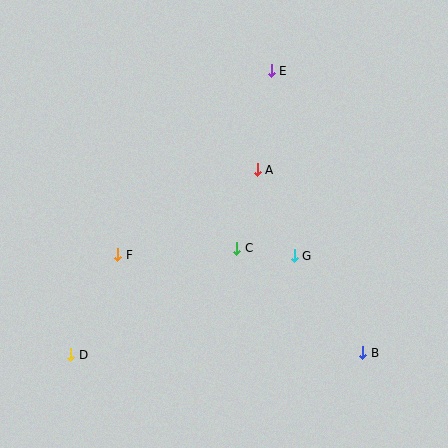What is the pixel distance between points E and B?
The distance between E and B is 296 pixels.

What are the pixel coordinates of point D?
Point D is at (71, 355).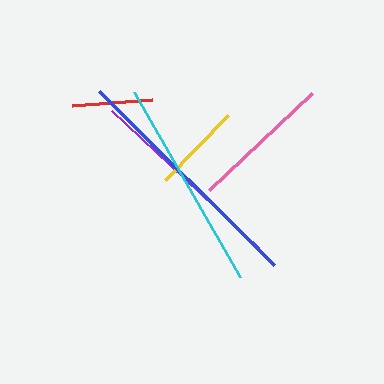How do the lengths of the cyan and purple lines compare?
The cyan and purple lines are approximately the same length.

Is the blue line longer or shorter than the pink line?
The blue line is longer than the pink line.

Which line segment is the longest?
The blue line is the longest at approximately 247 pixels.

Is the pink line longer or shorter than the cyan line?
The cyan line is longer than the pink line.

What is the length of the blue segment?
The blue segment is approximately 247 pixels long.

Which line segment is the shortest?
The red line is the shortest at approximately 80 pixels.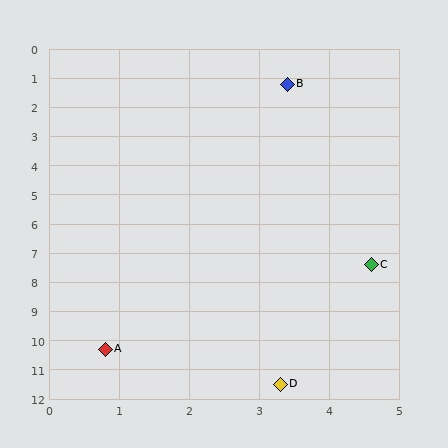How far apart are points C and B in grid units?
Points C and B are about 6.3 grid units apart.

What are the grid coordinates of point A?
Point A is at approximately (0.8, 10.3).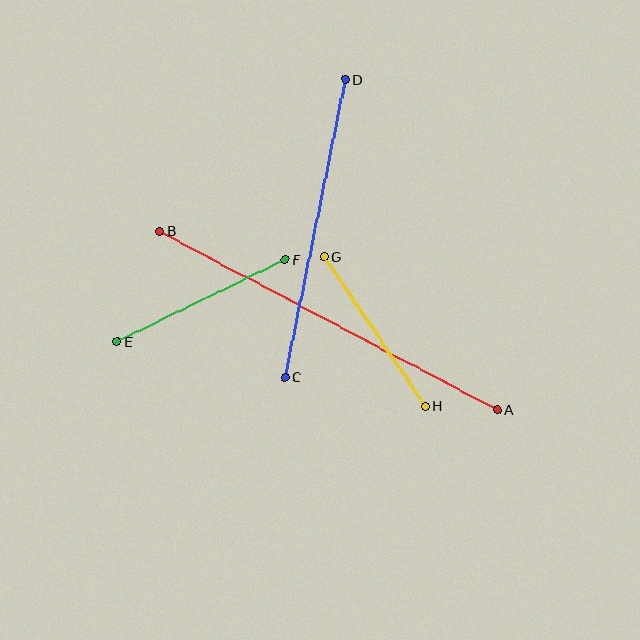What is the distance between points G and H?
The distance is approximately 180 pixels.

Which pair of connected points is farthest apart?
Points A and B are farthest apart.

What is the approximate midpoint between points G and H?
The midpoint is at approximately (375, 331) pixels.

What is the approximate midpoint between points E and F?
The midpoint is at approximately (201, 301) pixels.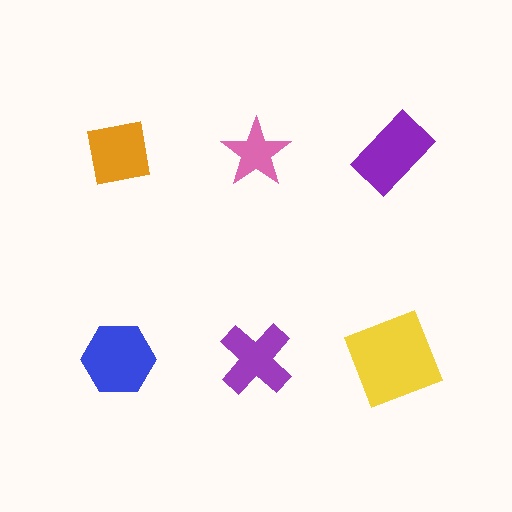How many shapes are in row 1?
3 shapes.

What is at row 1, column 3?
A purple rectangle.